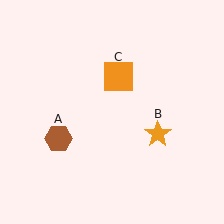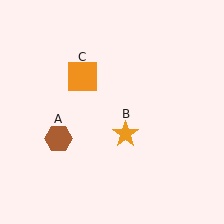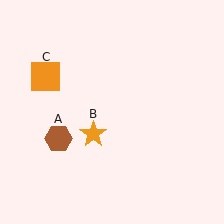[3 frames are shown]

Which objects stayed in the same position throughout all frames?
Brown hexagon (object A) remained stationary.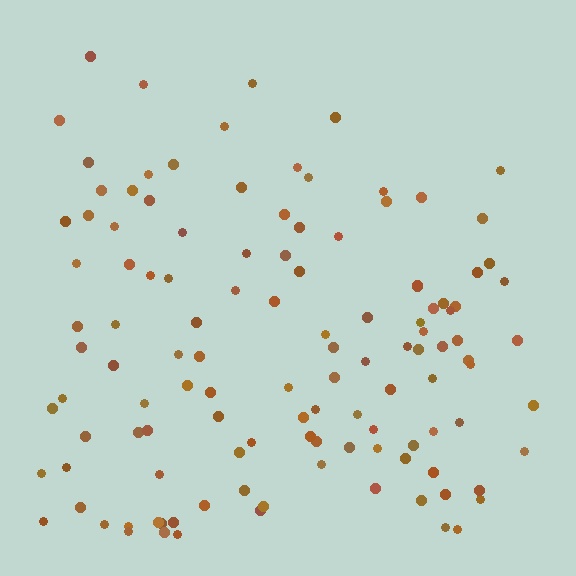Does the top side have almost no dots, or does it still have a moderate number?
Still a moderate number, just noticeably fewer than the bottom.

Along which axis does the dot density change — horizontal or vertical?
Vertical.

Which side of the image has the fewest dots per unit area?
The top.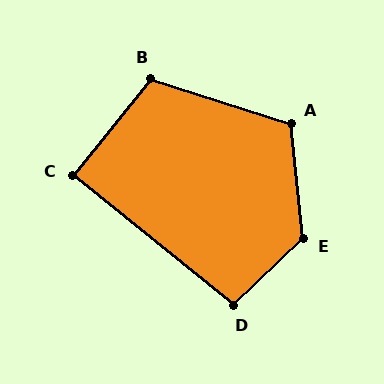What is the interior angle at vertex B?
Approximately 111 degrees (obtuse).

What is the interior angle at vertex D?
Approximately 97 degrees (obtuse).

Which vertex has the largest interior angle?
E, at approximately 128 degrees.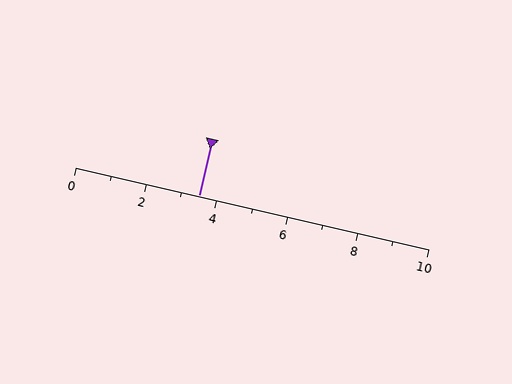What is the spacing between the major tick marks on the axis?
The major ticks are spaced 2 apart.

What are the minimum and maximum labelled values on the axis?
The axis runs from 0 to 10.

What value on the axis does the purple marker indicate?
The marker indicates approximately 3.5.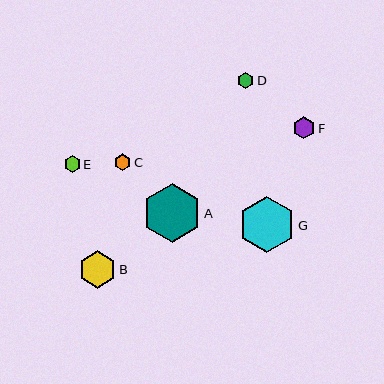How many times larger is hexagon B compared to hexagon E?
Hexagon B is approximately 2.3 times the size of hexagon E.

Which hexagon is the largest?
Hexagon A is the largest with a size of approximately 58 pixels.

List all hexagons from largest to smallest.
From largest to smallest: A, G, B, F, D, C, E.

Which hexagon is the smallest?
Hexagon E is the smallest with a size of approximately 16 pixels.